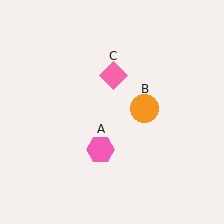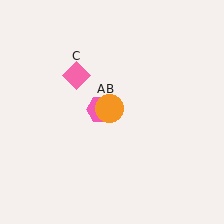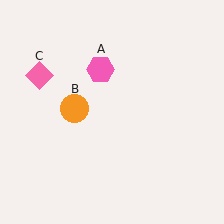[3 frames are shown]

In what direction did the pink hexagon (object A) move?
The pink hexagon (object A) moved up.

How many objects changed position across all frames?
3 objects changed position: pink hexagon (object A), orange circle (object B), pink diamond (object C).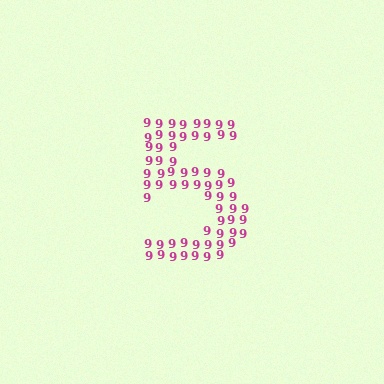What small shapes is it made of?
It is made of small digit 9's.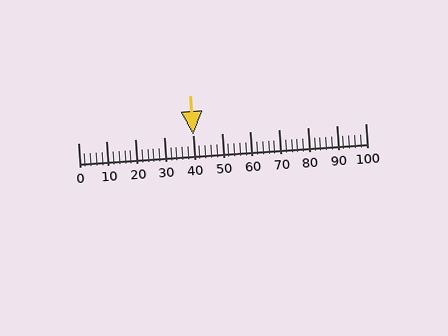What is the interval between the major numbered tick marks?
The major tick marks are spaced 10 units apart.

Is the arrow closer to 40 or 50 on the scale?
The arrow is closer to 40.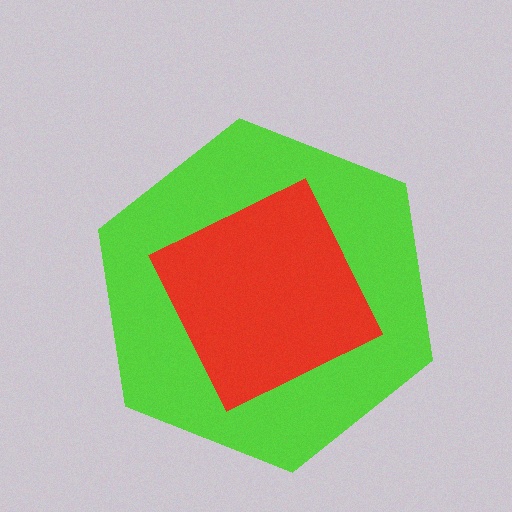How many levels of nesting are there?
2.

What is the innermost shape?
The red diamond.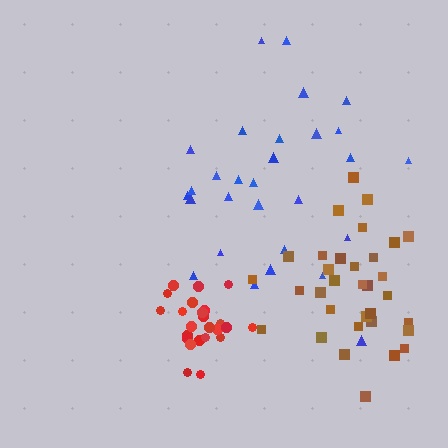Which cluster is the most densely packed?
Red.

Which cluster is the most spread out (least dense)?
Blue.